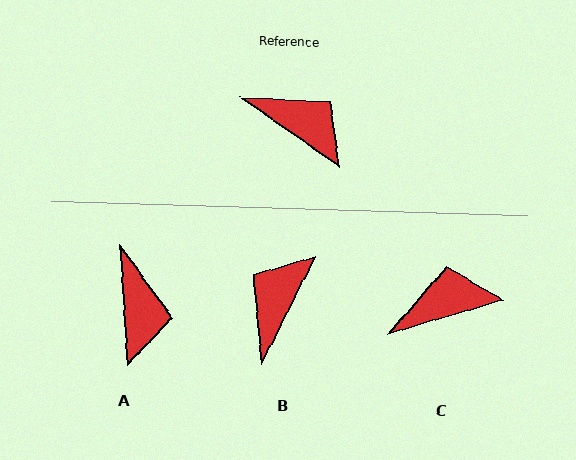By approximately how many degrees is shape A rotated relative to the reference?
Approximately 51 degrees clockwise.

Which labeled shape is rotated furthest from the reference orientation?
B, about 99 degrees away.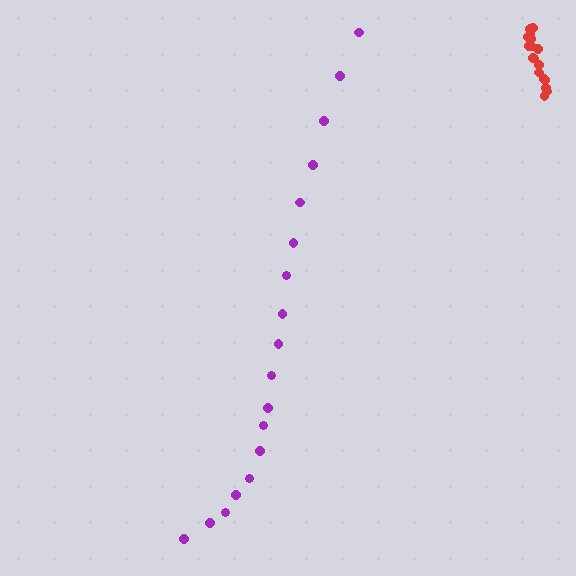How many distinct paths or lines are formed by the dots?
There are 2 distinct paths.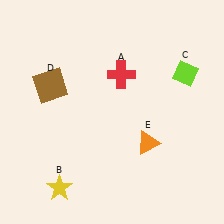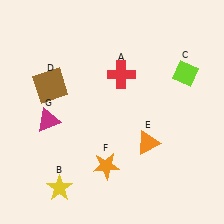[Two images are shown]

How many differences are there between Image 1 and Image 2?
There are 2 differences between the two images.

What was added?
An orange star (F), a magenta triangle (G) were added in Image 2.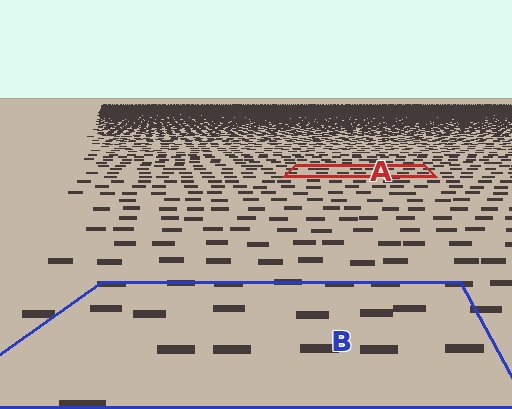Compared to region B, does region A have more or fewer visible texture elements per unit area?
Region A has more texture elements per unit area — they are packed more densely because it is farther away.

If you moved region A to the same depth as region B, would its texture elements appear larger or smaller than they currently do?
They would appear larger. At a closer depth, the same texture elements are projected at a bigger on-screen size.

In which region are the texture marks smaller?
The texture marks are smaller in region A, because it is farther away.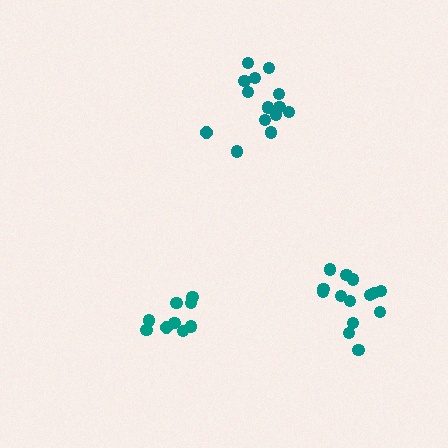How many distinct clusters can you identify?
There are 3 distinct clusters.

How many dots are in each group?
Group 1: 14 dots, Group 2: 14 dots, Group 3: 9 dots (37 total).